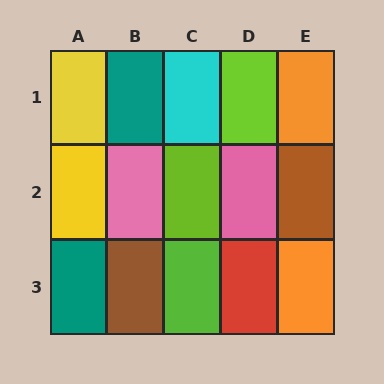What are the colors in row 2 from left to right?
Yellow, pink, lime, pink, brown.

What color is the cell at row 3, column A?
Teal.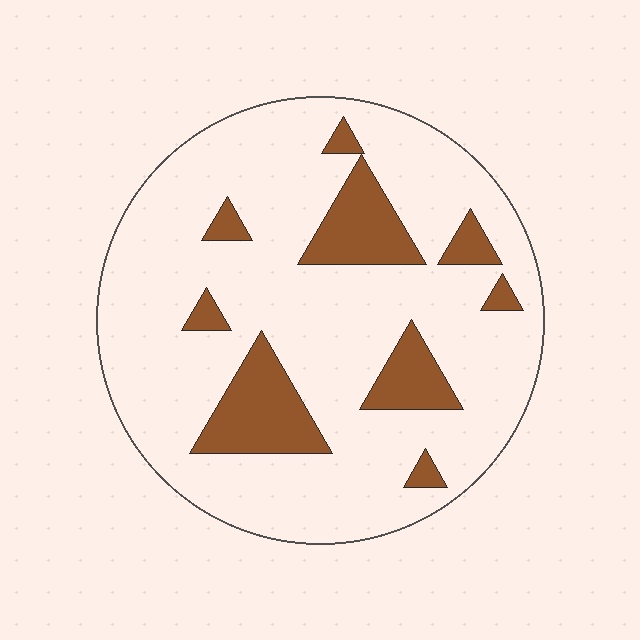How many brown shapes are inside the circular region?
9.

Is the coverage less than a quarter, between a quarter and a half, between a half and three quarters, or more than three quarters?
Less than a quarter.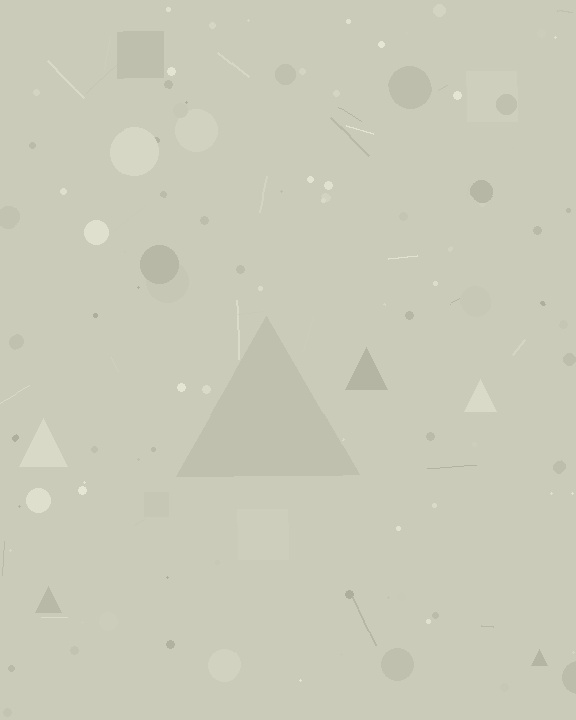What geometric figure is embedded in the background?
A triangle is embedded in the background.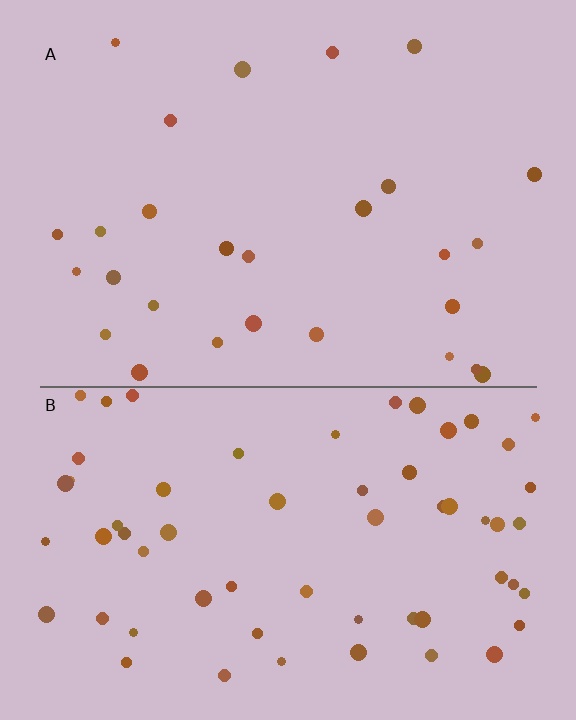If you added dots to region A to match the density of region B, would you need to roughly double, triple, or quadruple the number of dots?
Approximately double.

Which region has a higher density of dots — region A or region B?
B (the bottom).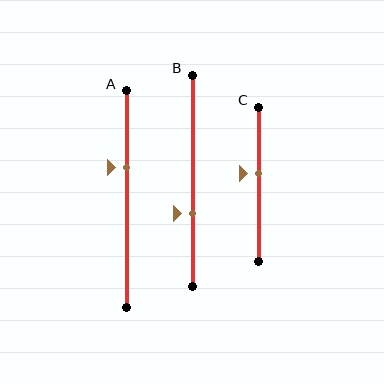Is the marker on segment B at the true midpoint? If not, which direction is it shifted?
No, the marker on segment B is shifted downward by about 15% of the segment length.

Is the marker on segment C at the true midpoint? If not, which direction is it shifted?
No, the marker on segment C is shifted upward by about 7% of the segment length.